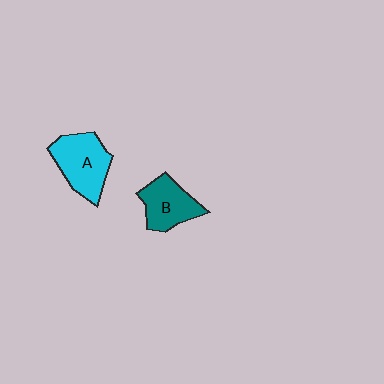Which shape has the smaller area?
Shape B (teal).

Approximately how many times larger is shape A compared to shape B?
Approximately 1.2 times.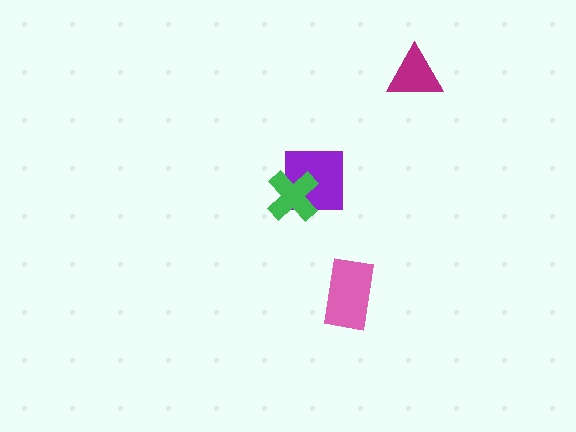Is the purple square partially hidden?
Yes, it is partially covered by another shape.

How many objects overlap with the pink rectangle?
0 objects overlap with the pink rectangle.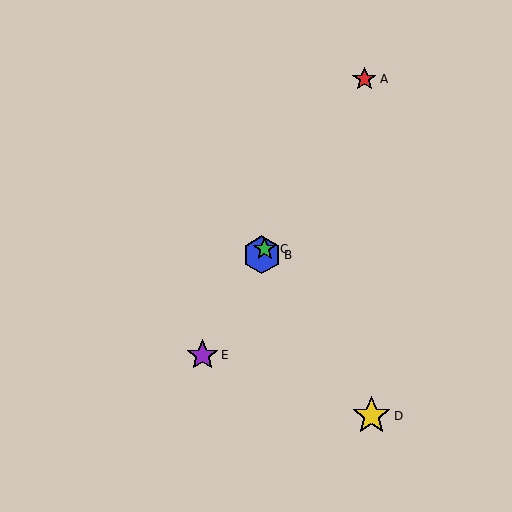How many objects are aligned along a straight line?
4 objects (A, B, C, E) are aligned along a straight line.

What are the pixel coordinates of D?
Object D is at (372, 416).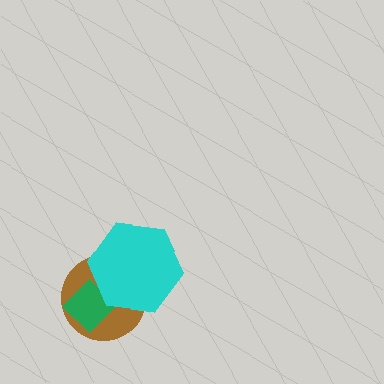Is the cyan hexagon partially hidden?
No, no other shape covers it.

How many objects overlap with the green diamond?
2 objects overlap with the green diamond.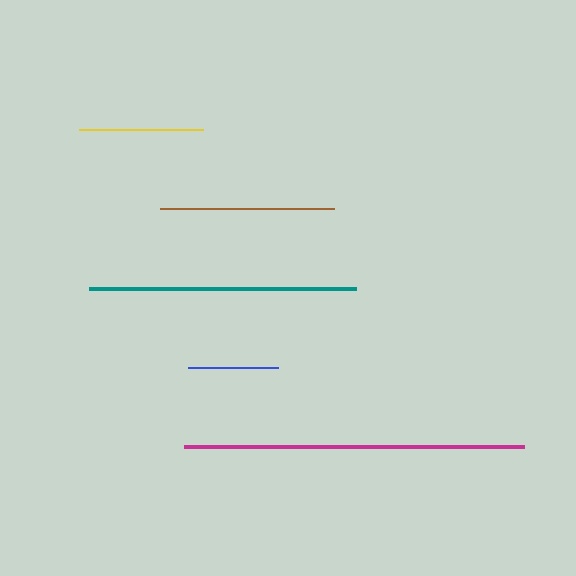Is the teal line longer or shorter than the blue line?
The teal line is longer than the blue line.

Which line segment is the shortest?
The blue line is the shortest at approximately 89 pixels.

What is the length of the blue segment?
The blue segment is approximately 89 pixels long.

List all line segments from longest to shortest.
From longest to shortest: magenta, teal, brown, yellow, blue.